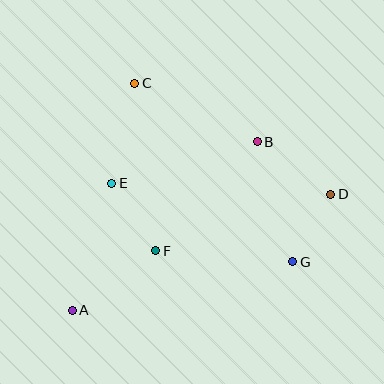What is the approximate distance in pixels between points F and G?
The distance between F and G is approximately 138 pixels.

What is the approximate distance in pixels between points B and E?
The distance between B and E is approximately 152 pixels.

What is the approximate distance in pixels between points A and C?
The distance between A and C is approximately 235 pixels.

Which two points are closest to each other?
Points D and G are closest to each other.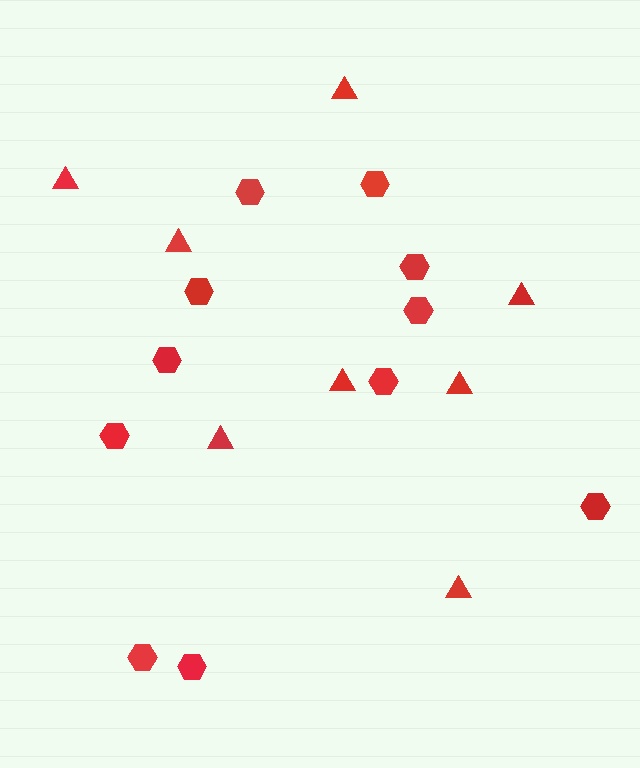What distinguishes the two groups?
There are 2 groups: one group of hexagons (11) and one group of triangles (8).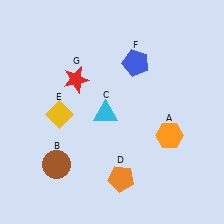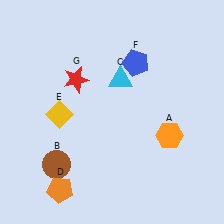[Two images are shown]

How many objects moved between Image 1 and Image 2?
2 objects moved between the two images.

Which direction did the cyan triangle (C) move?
The cyan triangle (C) moved up.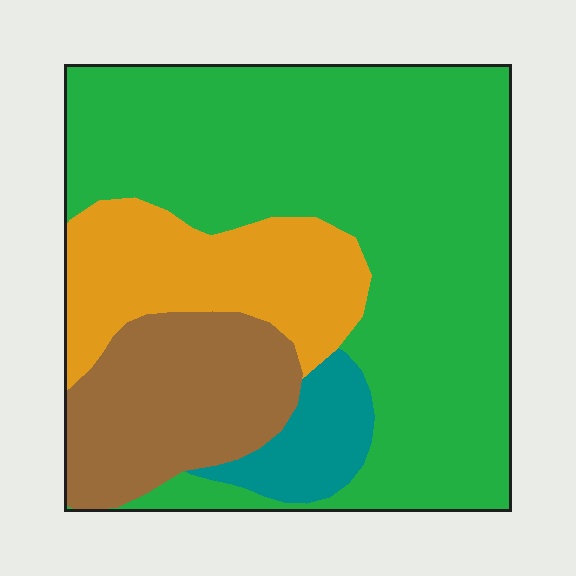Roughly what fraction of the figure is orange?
Orange covers 17% of the figure.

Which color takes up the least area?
Teal, at roughly 5%.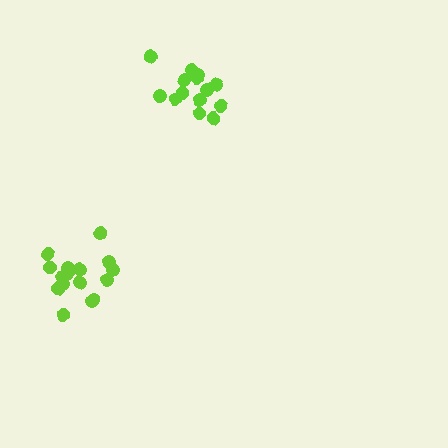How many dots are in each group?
Group 1: 17 dots, Group 2: 14 dots (31 total).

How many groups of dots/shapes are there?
There are 2 groups.